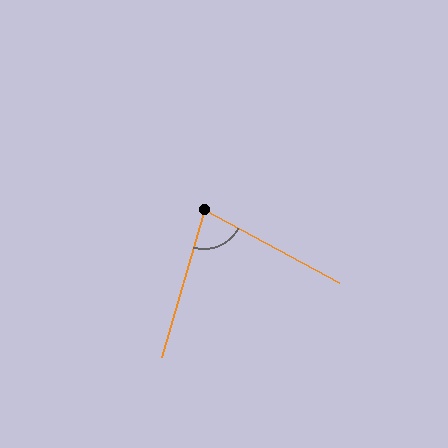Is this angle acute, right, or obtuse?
It is acute.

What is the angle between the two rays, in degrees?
Approximately 78 degrees.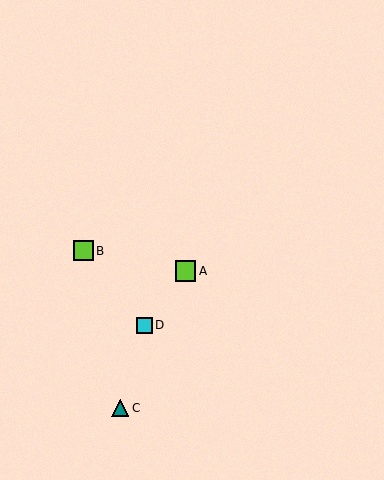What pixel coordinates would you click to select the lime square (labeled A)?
Click at (186, 271) to select the lime square A.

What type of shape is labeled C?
Shape C is a teal triangle.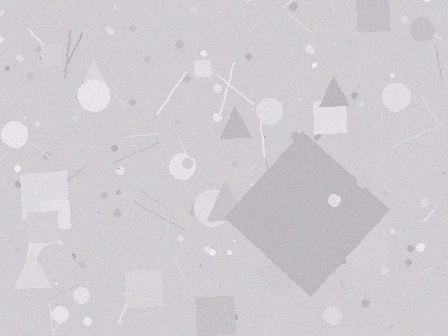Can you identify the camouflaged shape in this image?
The camouflaged shape is a diamond.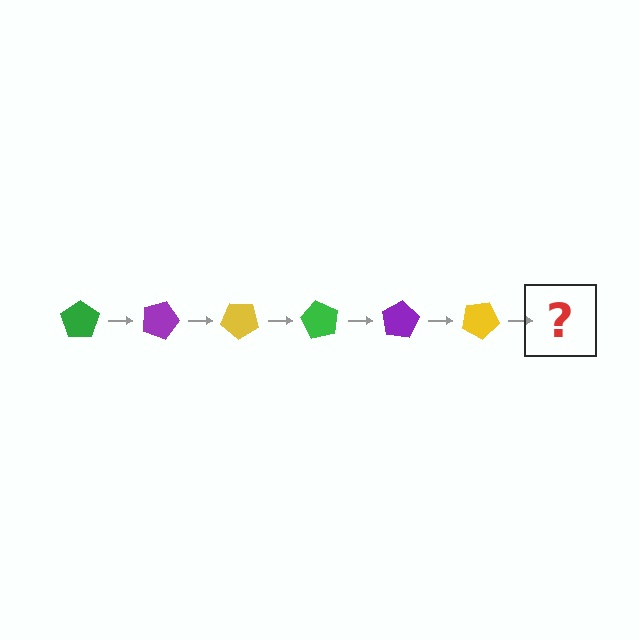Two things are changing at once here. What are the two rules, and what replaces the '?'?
The two rules are that it rotates 20 degrees each step and the color cycles through green, purple, and yellow. The '?' should be a green pentagon, rotated 120 degrees from the start.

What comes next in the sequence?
The next element should be a green pentagon, rotated 120 degrees from the start.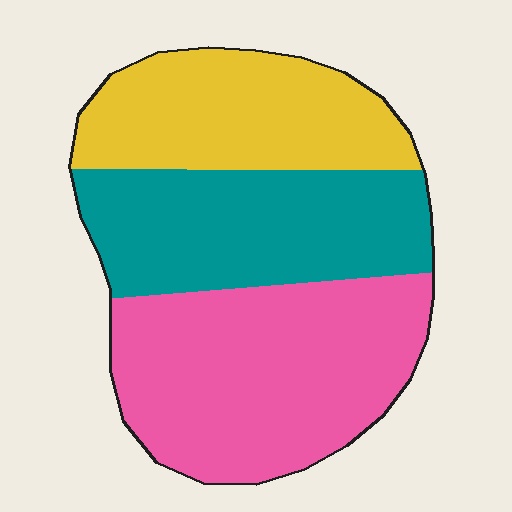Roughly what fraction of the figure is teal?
Teal takes up about one third (1/3) of the figure.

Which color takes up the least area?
Yellow, at roughly 25%.